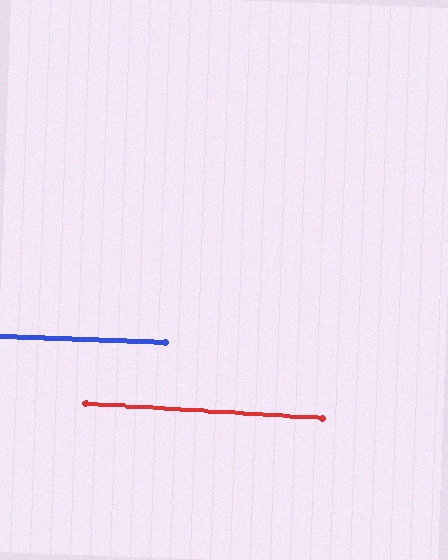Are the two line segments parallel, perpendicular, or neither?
Parallel — their directions differ by only 1.7°.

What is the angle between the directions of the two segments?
Approximately 2 degrees.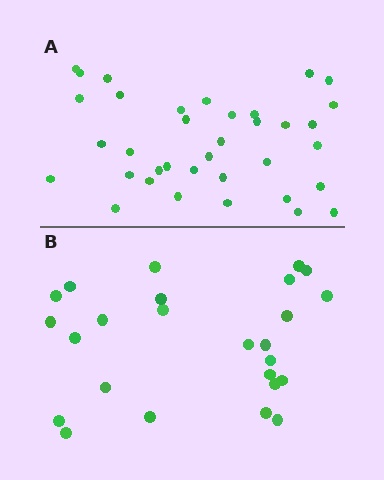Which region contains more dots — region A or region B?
Region A (the top region) has more dots.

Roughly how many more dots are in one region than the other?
Region A has roughly 12 or so more dots than region B.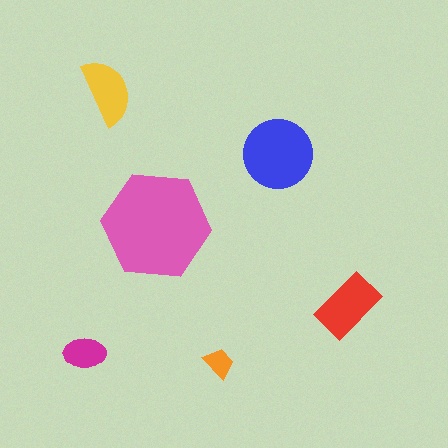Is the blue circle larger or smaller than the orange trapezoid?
Larger.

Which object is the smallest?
The orange trapezoid.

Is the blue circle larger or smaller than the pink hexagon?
Smaller.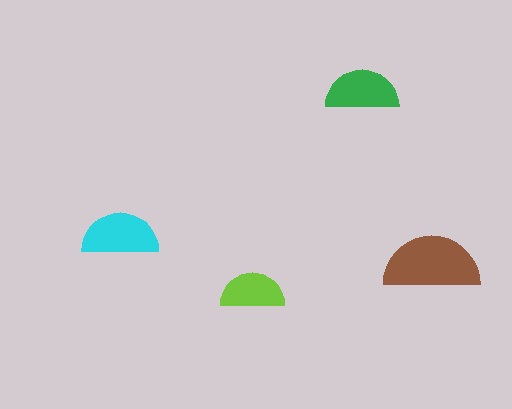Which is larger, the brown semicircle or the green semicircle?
The brown one.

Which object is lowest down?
The lime semicircle is bottommost.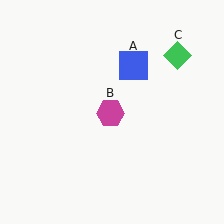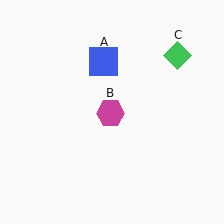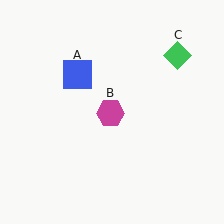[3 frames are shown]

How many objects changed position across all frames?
1 object changed position: blue square (object A).